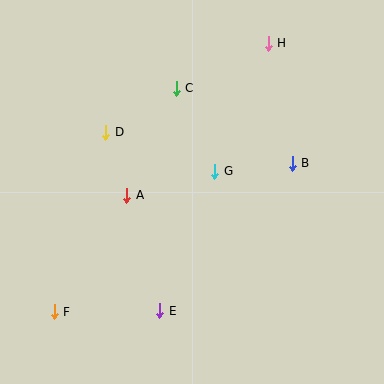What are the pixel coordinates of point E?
Point E is at (160, 311).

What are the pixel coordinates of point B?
Point B is at (292, 163).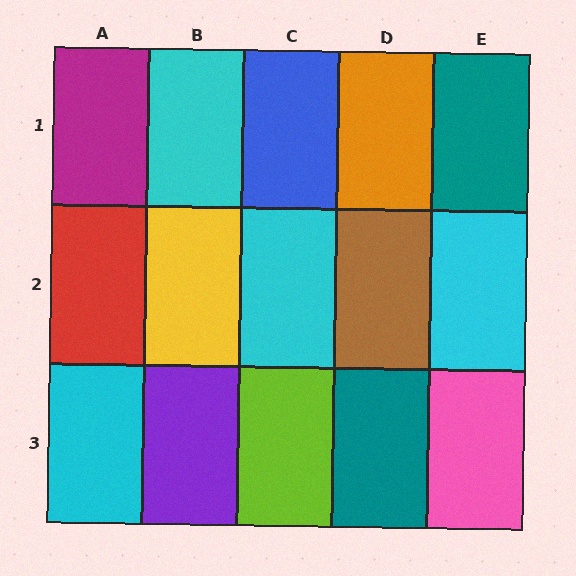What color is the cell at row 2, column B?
Yellow.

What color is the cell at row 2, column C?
Cyan.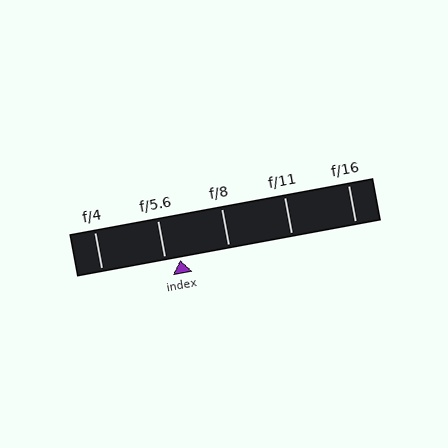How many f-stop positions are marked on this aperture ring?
There are 5 f-stop positions marked.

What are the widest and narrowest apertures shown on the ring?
The widest aperture shown is f/4 and the narrowest is f/16.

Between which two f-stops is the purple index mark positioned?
The index mark is between f/5.6 and f/8.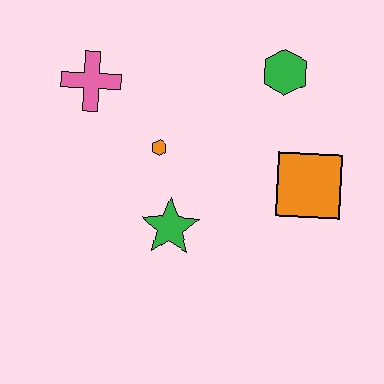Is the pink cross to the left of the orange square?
Yes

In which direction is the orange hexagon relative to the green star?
The orange hexagon is above the green star.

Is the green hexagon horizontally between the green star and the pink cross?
No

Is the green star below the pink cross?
Yes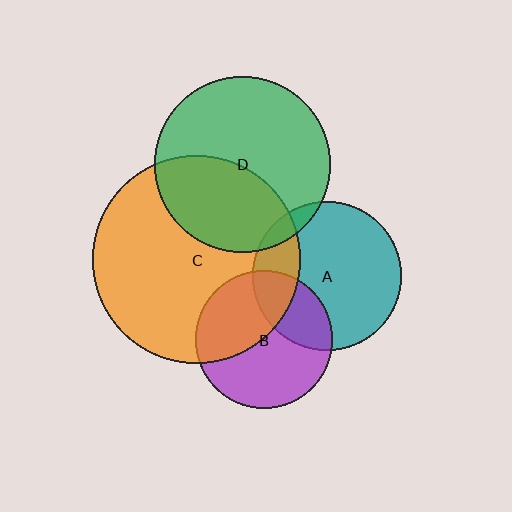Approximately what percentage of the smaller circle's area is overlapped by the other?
Approximately 40%.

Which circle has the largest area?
Circle C (orange).